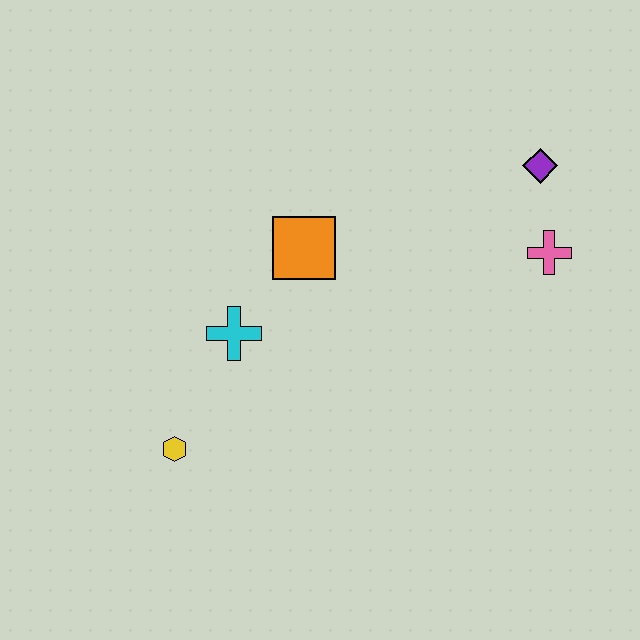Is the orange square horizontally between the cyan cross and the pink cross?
Yes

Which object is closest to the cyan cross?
The orange square is closest to the cyan cross.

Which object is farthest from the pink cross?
The yellow hexagon is farthest from the pink cross.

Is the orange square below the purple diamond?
Yes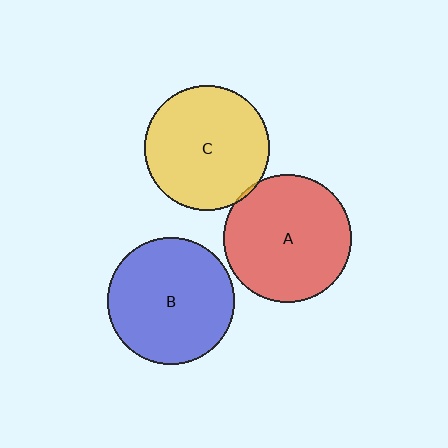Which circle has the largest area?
Circle A (red).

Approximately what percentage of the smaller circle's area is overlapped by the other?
Approximately 5%.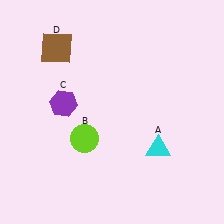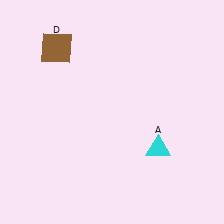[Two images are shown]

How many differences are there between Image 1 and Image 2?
There are 2 differences between the two images.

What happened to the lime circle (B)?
The lime circle (B) was removed in Image 2. It was in the bottom-left area of Image 1.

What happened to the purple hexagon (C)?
The purple hexagon (C) was removed in Image 2. It was in the top-left area of Image 1.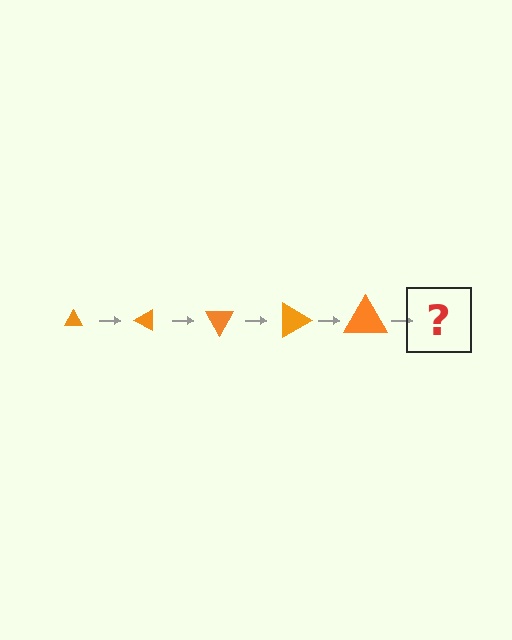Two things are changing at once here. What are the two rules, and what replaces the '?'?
The two rules are that the triangle grows larger each step and it rotates 30 degrees each step. The '?' should be a triangle, larger than the previous one and rotated 150 degrees from the start.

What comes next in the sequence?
The next element should be a triangle, larger than the previous one and rotated 150 degrees from the start.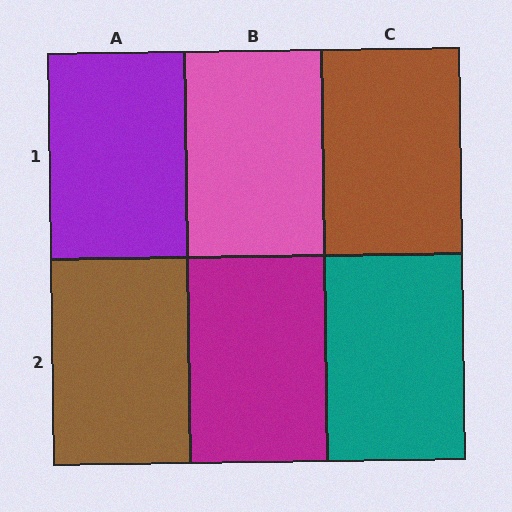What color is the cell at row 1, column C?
Brown.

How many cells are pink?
1 cell is pink.